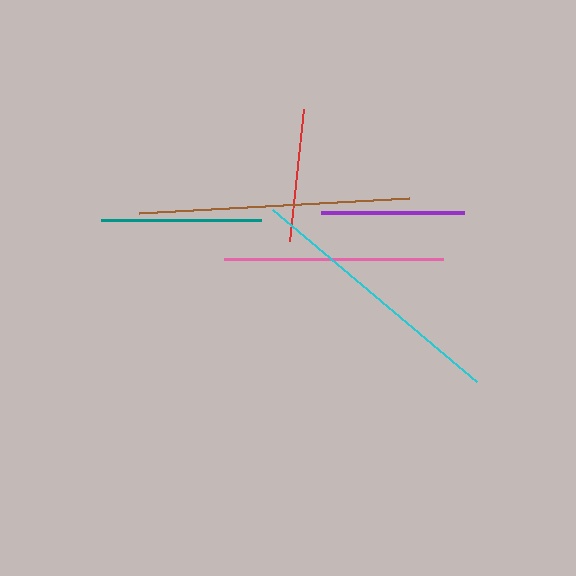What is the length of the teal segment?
The teal segment is approximately 159 pixels long.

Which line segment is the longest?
The brown line is the longest at approximately 271 pixels.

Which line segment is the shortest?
The red line is the shortest at approximately 132 pixels.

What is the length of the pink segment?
The pink segment is approximately 219 pixels long.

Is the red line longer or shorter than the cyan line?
The cyan line is longer than the red line.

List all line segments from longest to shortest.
From longest to shortest: brown, cyan, pink, teal, purple, red.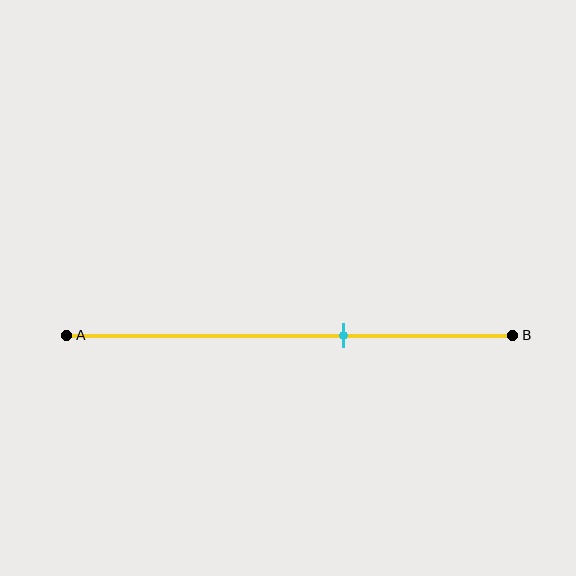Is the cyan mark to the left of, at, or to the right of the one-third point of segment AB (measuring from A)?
The cyan mark is to the right of the one-third point of segment AB.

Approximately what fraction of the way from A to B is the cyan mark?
The cyan mark is approximately 60% of the way from A to B.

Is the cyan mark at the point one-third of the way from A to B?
No, the mark is at about 60% from A, not at the 33% one-third point.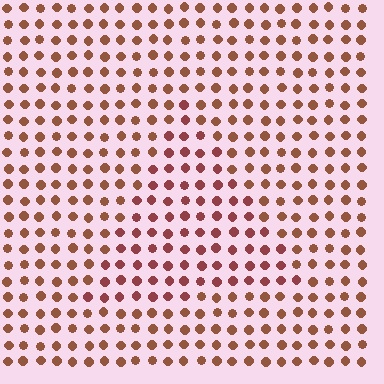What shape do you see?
I see a triangle.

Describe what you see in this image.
The image is filled with small brown elements in a uniform arrangement. A triangle-shaped region is visible where the elements are tinted to a slightly different hue, forming a subtle color boundary.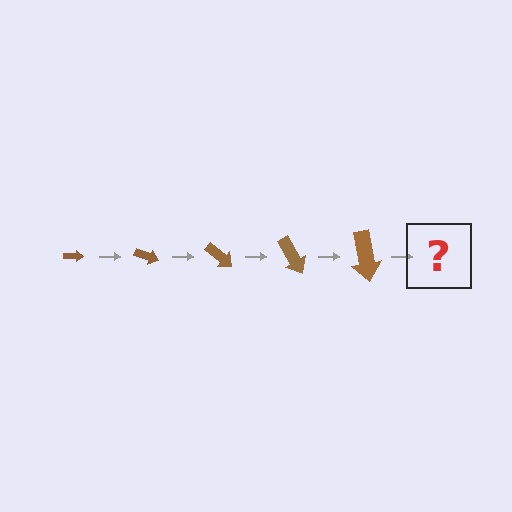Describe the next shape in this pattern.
It should be an arrow, larger than the previous one and rotated 100 degrees from the start.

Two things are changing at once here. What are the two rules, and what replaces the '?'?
The two rules are that the arrow grows larger each step and it rotates 20 degrees each step. The '?' should be an arrow, larger than the previous one and rotated 100 degrees from the start.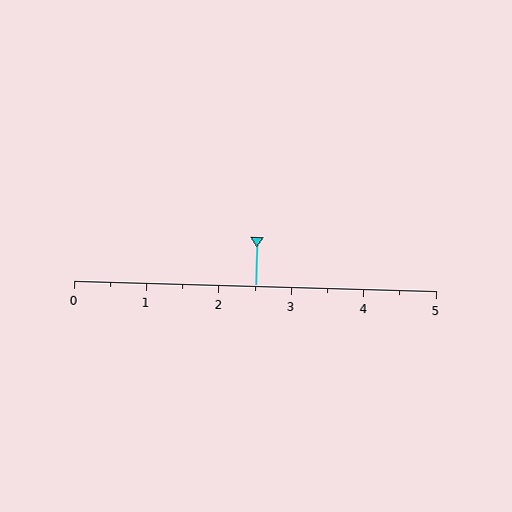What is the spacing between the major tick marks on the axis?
The major ticks are spaced 1 apart.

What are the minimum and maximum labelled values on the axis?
The axis runs from 0 to 5.